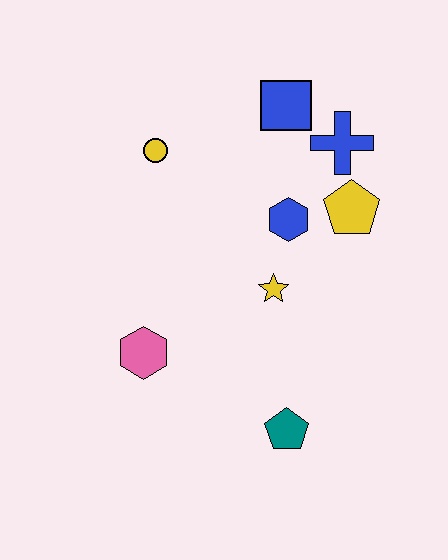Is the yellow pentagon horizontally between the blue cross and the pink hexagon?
No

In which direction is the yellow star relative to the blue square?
The yellow star is below the blue square.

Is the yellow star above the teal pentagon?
Yes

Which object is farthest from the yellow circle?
The teal pentagon is farthest from the yellow circle.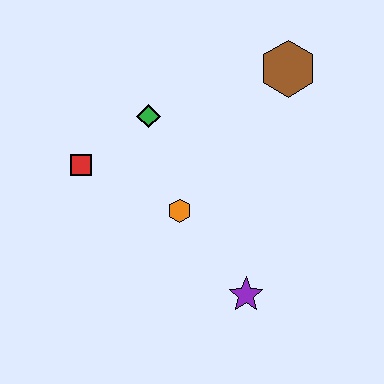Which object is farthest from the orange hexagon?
The brown hexagon is farthest from the orange hexagon.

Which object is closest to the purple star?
The orange hexagon is closest to the purple star.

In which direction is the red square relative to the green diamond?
The red square is to the left of the green diamond.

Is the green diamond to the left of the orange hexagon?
Yes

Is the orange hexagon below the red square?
Yes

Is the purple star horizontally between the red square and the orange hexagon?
No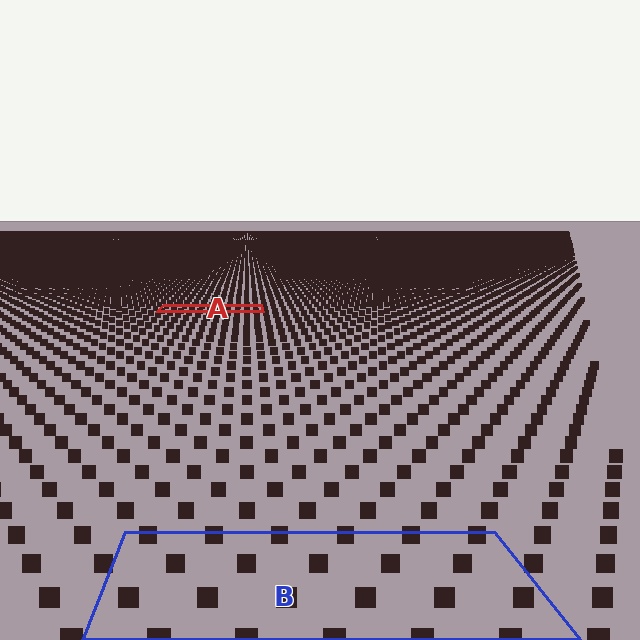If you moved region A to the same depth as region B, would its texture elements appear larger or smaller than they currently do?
They would appear larger. At a closer depth, the same texture elements are projected at a bigger on-screen size.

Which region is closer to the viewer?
Region B is closer. The texture elements there are larger and more spread out.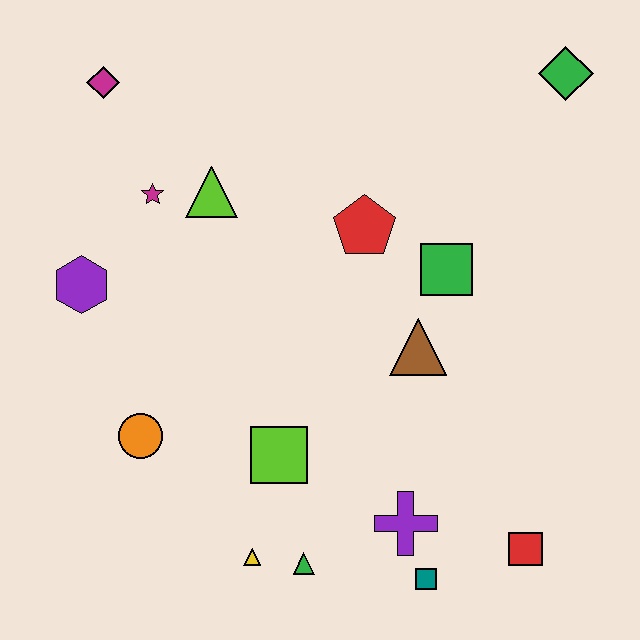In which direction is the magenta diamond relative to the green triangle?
The magenta diamond is above the green triangle.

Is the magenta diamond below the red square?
No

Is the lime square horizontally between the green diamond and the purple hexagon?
Yes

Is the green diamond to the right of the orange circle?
Yes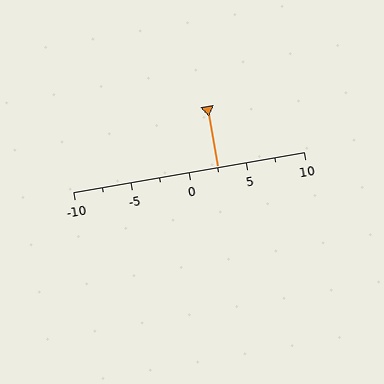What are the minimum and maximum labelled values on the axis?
The axis runs from -10 to 10.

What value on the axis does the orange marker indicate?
The marker indicates approximately 2.5.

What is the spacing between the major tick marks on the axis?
The major ticks are spaced 5 apart.